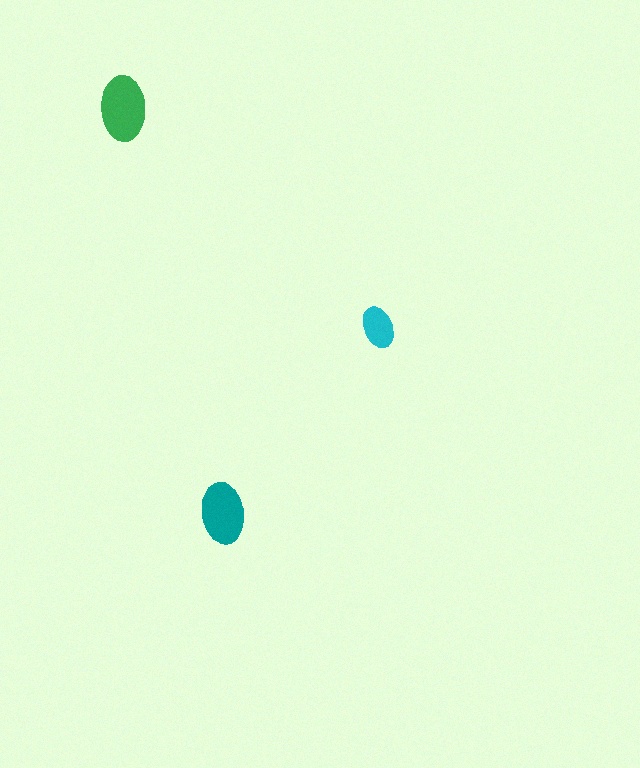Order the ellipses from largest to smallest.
the green one, the teal one, the cyan one.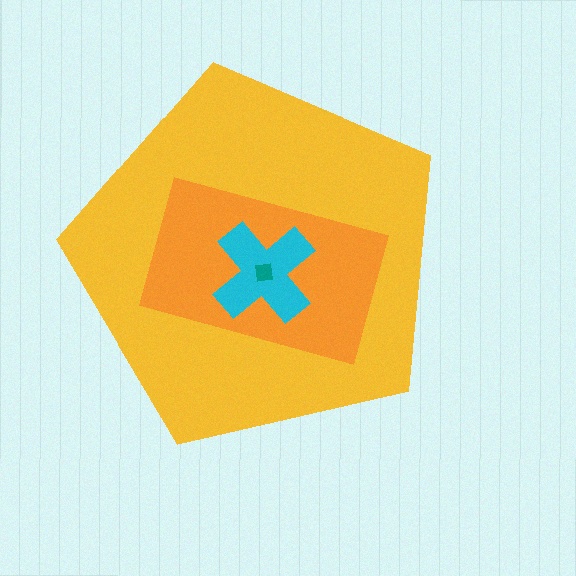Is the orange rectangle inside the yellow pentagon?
Yes.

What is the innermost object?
The teal square.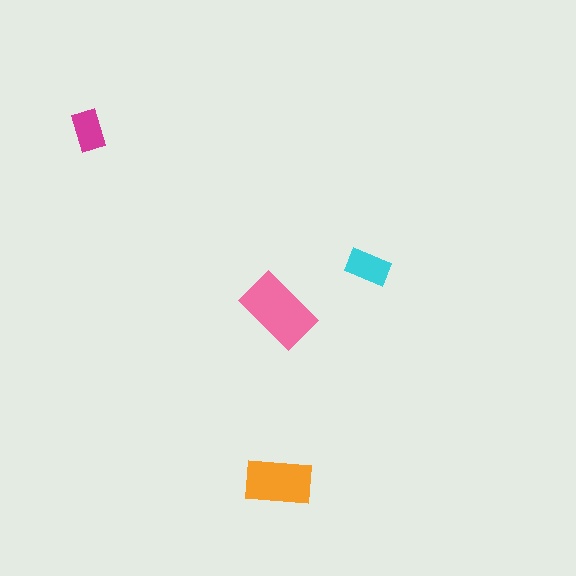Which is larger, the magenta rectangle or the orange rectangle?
The orange one.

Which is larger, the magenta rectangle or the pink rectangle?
The pink one.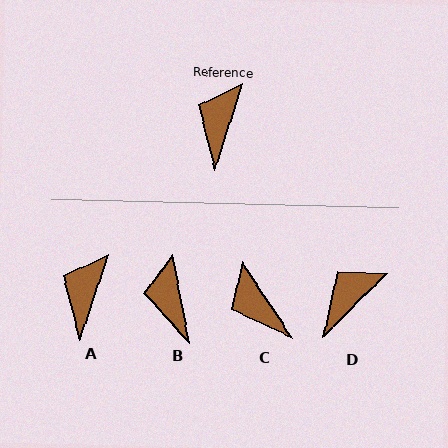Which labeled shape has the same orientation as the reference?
A.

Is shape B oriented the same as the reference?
No, it is off by about 29 degrees.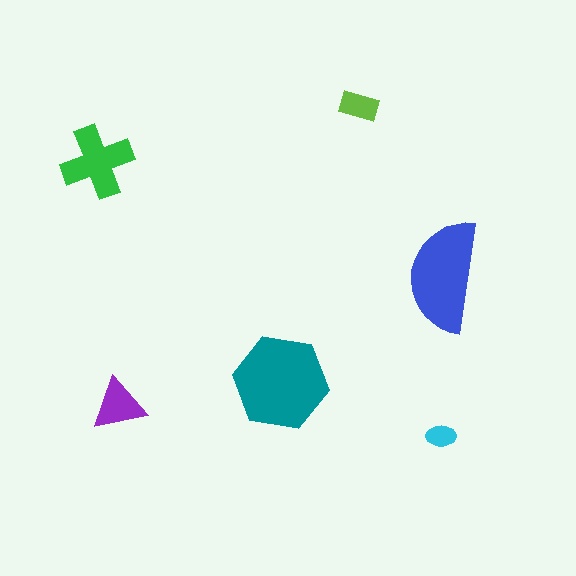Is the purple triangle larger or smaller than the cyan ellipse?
Larger.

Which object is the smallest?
The cyan ellipse.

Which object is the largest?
The teal hexagon.